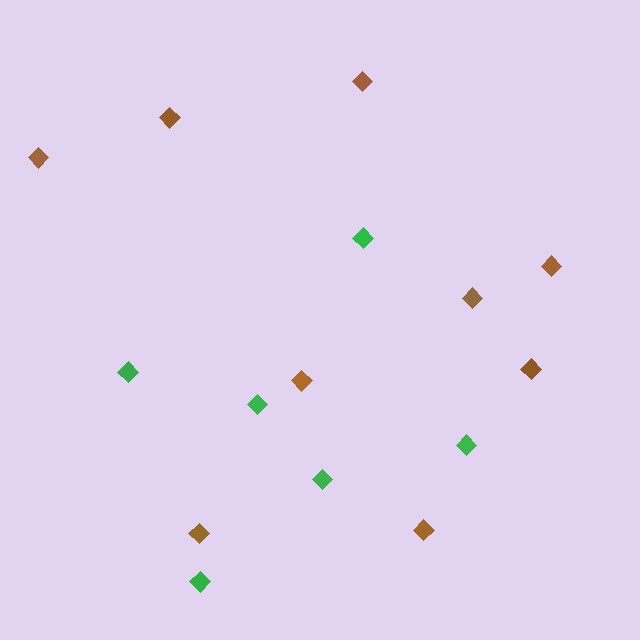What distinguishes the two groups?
There are 2 groups: one group of brown diamonds (9) and one group of green diamonds (6).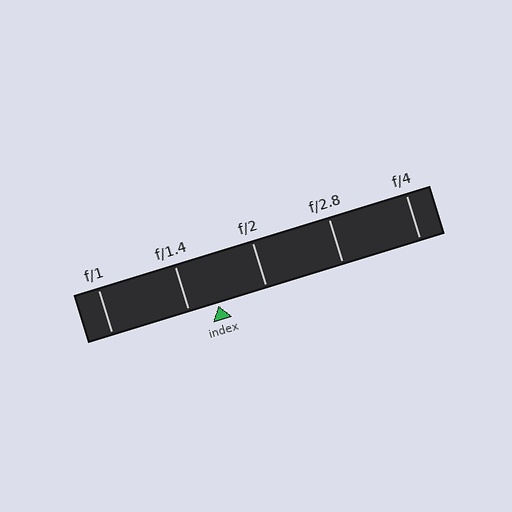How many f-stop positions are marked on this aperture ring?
There are 5 f-stop positions marked.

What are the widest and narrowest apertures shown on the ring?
The widest aperture shown is f/1 and the narrowest is f/4.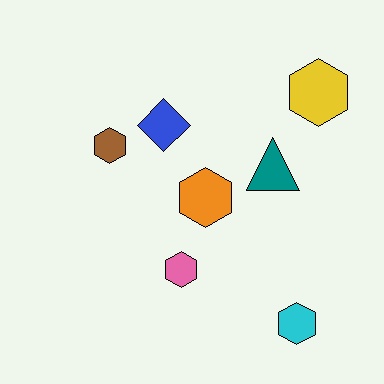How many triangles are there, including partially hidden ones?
There is 1 triangle.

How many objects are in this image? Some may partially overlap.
There are 7 objects.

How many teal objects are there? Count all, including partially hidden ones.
There is 1 teal object.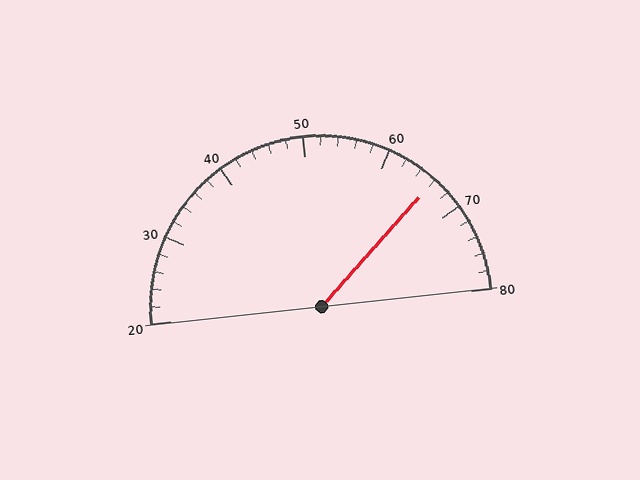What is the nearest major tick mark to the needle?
The nearest major tick mark is 70.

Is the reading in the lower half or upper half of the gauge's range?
The reading is in the upper half of the range (20 to 80).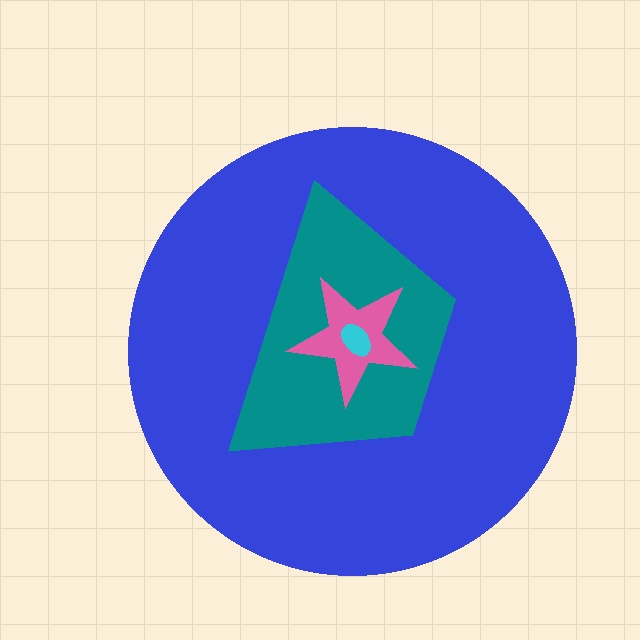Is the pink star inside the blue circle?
Yes.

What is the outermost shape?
The blue circle.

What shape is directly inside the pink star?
The cyan ellipse.